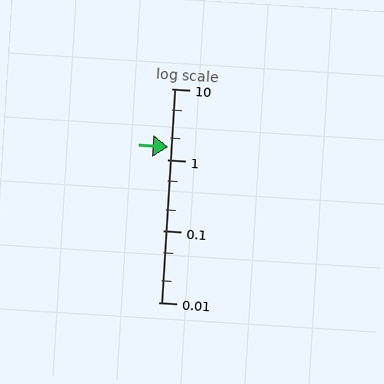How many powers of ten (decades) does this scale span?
The scale spans 3 decades, from 0.01 to 10.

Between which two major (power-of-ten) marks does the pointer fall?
The pointer is between 1 and 10.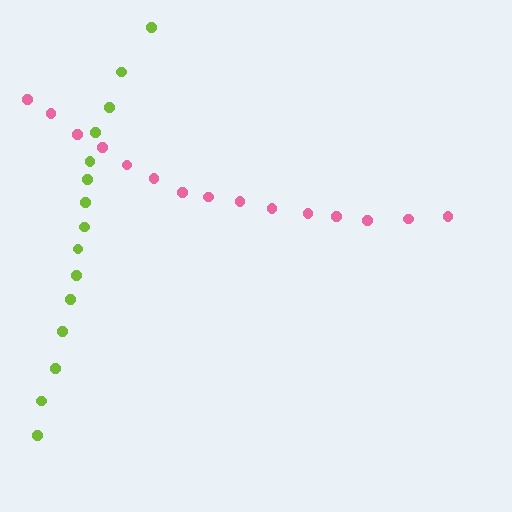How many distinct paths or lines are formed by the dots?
There are 2 distinct paths.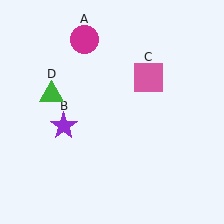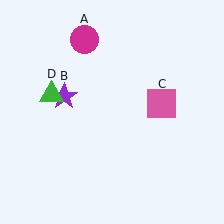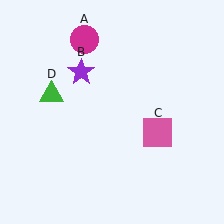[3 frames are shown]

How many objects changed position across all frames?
2 objects changed position: purple star (object B), pink square (object C).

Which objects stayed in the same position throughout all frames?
Magenta circle (object A) and green triangle (object D) remained stationary.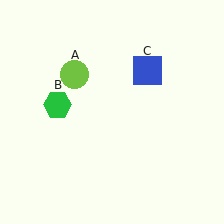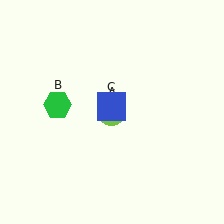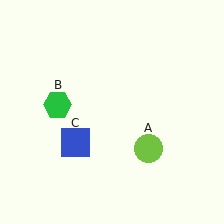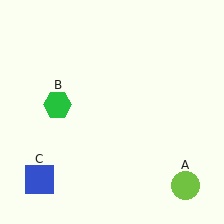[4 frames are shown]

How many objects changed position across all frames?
2 objects changed position: lime circle (object A), blue square (object C).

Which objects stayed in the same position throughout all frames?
Green hexagon (object B) remained stationary.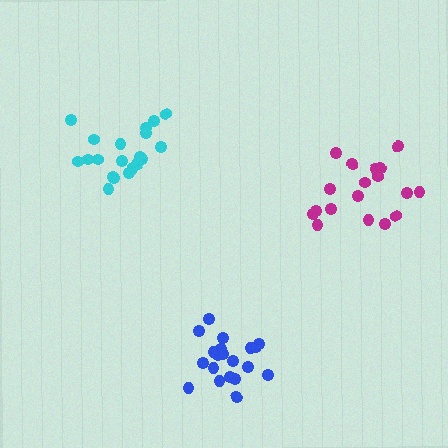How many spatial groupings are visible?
There are 3 spatial groupings.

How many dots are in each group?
Group 1: 20 dots, Group 2: 20 dots, Group 3: 18 dots (58 total).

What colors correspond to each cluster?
The clusters are colored: cyan, blue, magenta.